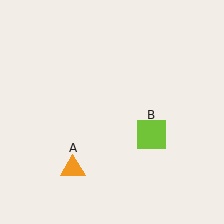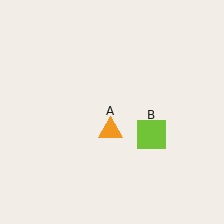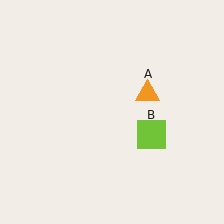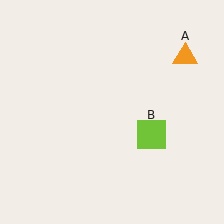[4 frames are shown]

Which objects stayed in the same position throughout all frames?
Lime square (object B) remained stationary.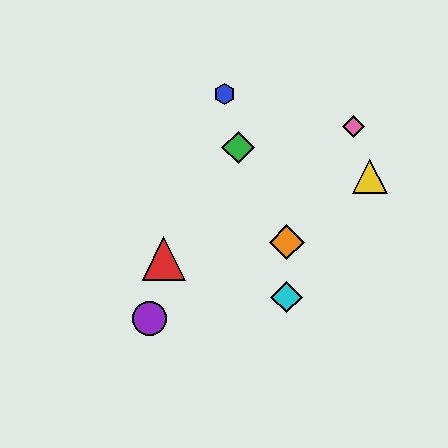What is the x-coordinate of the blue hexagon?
The blue hexagon is at x≈225.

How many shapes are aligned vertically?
2 shapes (the orange diamond, the cyan diamond) are aligned vertically.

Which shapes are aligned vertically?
The orange diamond, the cyan diamond are aligned vertically.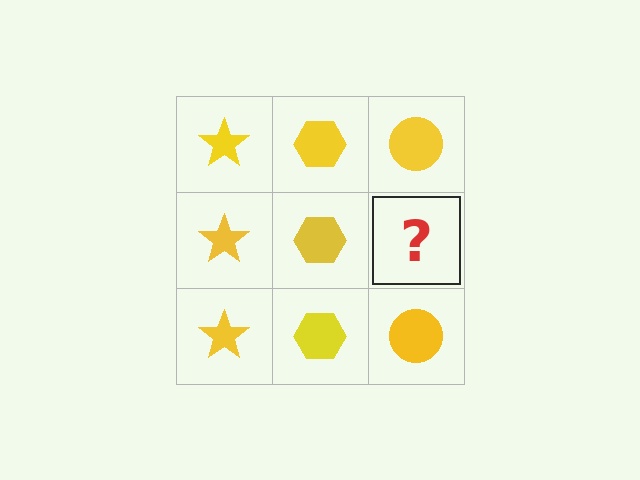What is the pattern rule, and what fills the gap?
The rule is that each column has a consistent shape. The gap should be filled with a yellow circle.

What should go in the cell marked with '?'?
The missing cell should contain a yellow circle.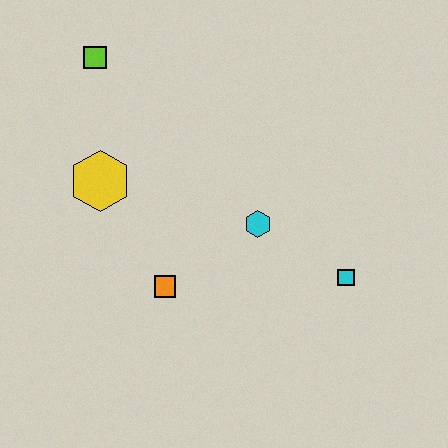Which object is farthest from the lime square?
The cyan square is farthest from the lime square.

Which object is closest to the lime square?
The yellow hexagon is closest to the lime square.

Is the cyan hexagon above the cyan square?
Yes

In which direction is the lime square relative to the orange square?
The lime square is above the orange square.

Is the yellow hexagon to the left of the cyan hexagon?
Yes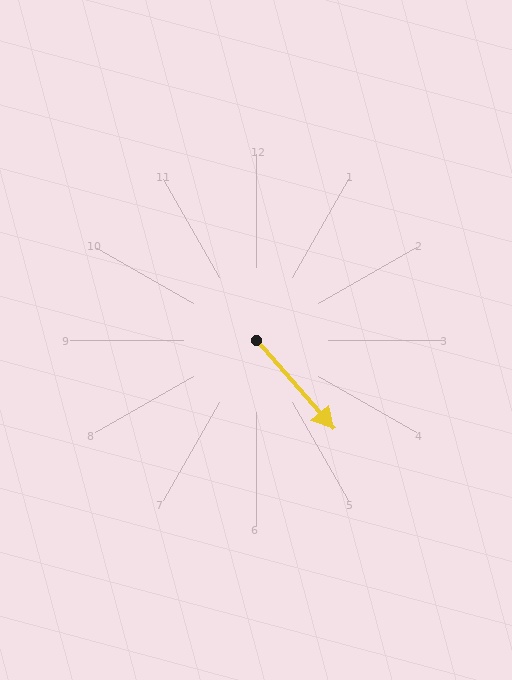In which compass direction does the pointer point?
Southeast.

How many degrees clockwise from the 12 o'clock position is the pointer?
Approximately 139 degrees.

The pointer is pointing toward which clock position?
Roughly 5 o'clock.